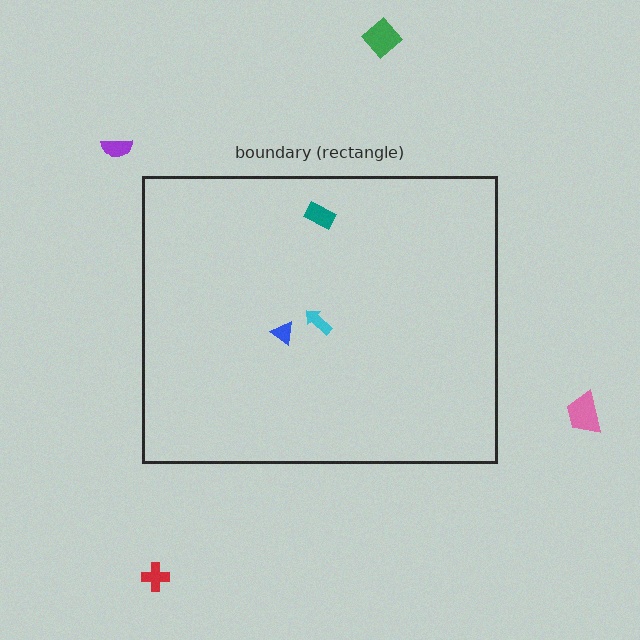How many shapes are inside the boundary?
3 inside, 4 outside.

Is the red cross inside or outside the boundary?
Outside.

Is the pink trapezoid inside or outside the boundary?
Outside.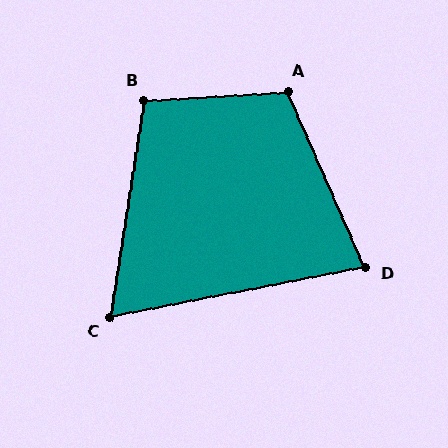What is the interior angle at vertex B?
Approximately 102 degrees (obtuse).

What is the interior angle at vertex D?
Approximately 78 degrees (acute).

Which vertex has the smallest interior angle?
C, at approximately 70 degrees.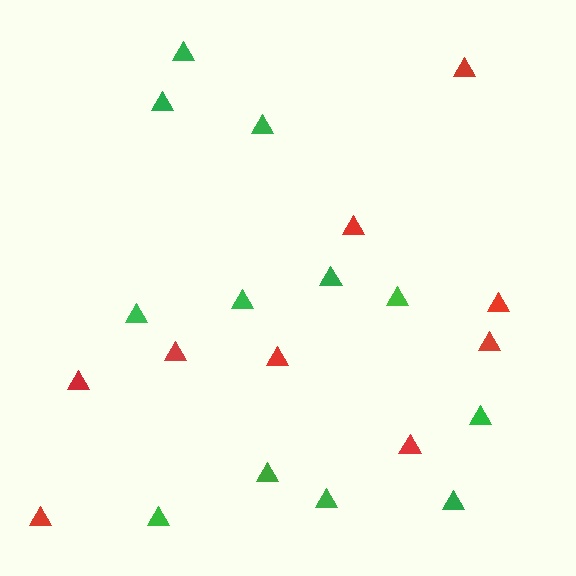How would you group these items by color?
There are 2 groups: one group of red triangles (9) and one group of green triangles (12).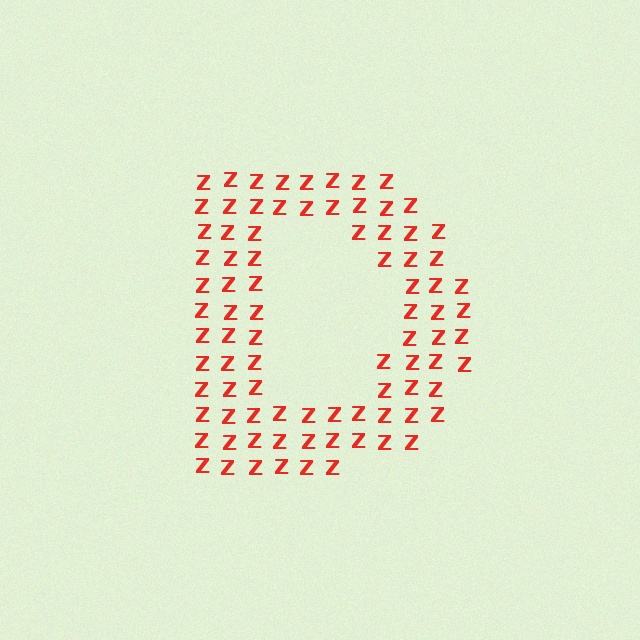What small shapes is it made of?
It is made of small letter Z's.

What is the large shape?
The large shape is the letter D.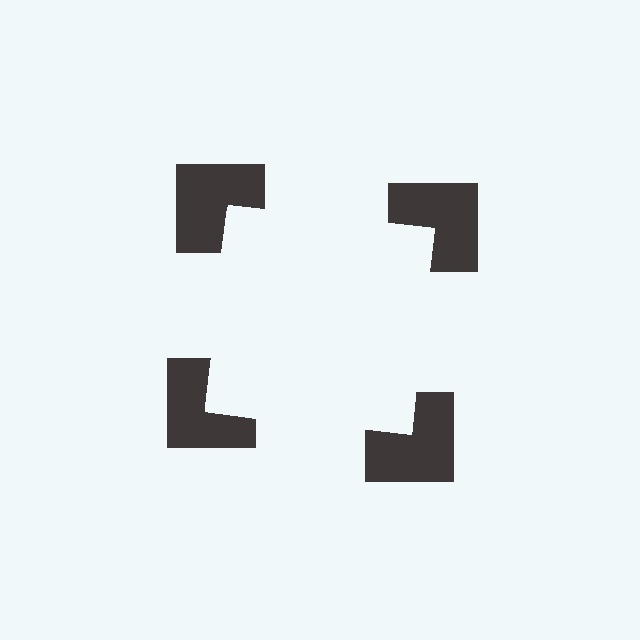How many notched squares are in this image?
There are 4 — one at each vertex of the illusory square.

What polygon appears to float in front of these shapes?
An illusory square — its edges are inferred from the aligned wedge cuts in the notched squares, not physically drawn.